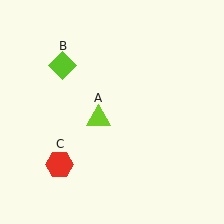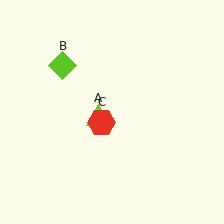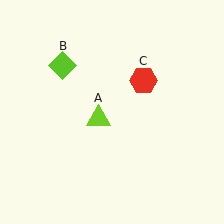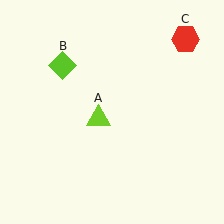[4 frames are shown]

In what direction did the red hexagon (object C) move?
The red hexagon (object C) moved up and to the right.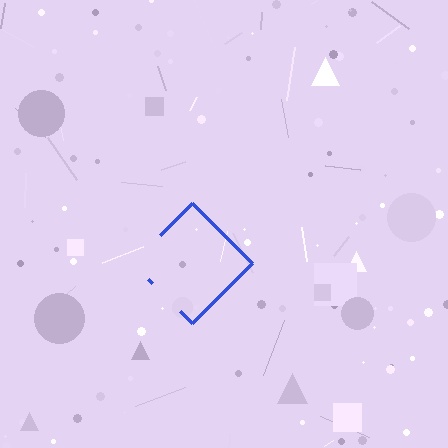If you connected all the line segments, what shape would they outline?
They would outline a diamond.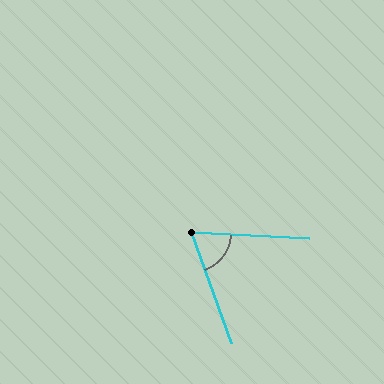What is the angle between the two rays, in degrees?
Approximately 67 degrees.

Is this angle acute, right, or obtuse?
It is acute.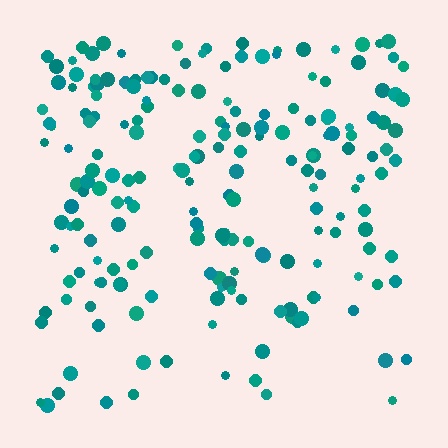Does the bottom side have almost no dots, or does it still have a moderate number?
Still a moderate number, just noticeably fewer than the top.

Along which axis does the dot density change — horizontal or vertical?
Vertical.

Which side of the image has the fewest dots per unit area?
The bottom.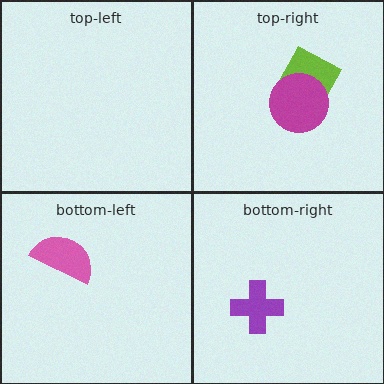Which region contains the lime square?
The top-right region.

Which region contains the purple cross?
The bottom-right region.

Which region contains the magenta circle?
The top-right region.